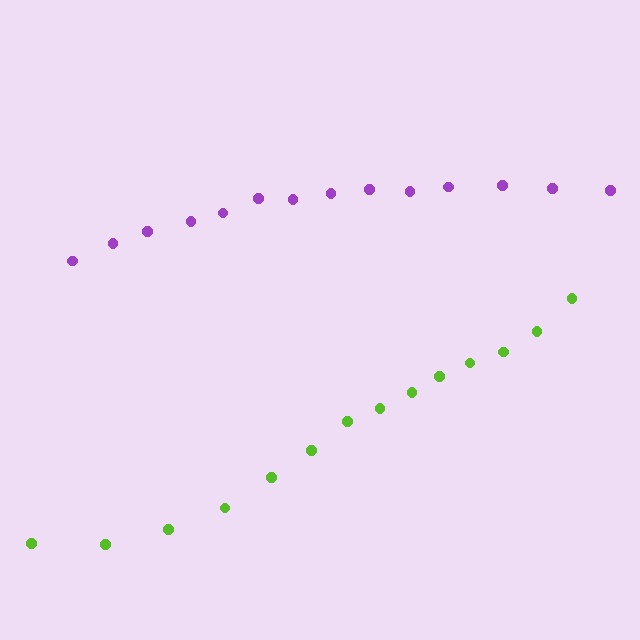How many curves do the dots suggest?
There are 2 distinct paths.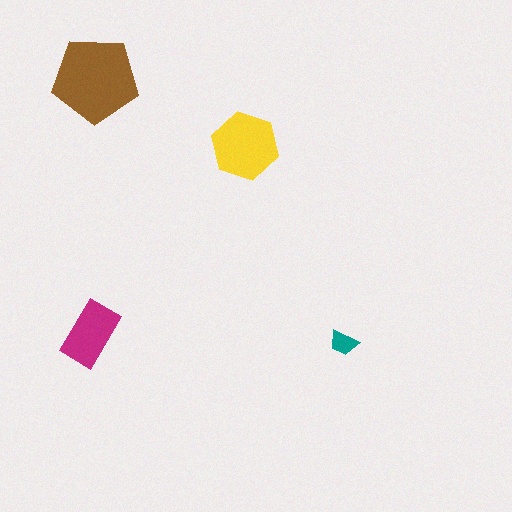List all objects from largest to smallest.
The brown pentagon, the yellow hexagon, the magenta rectangle, the teal trapezoid.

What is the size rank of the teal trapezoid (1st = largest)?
4th.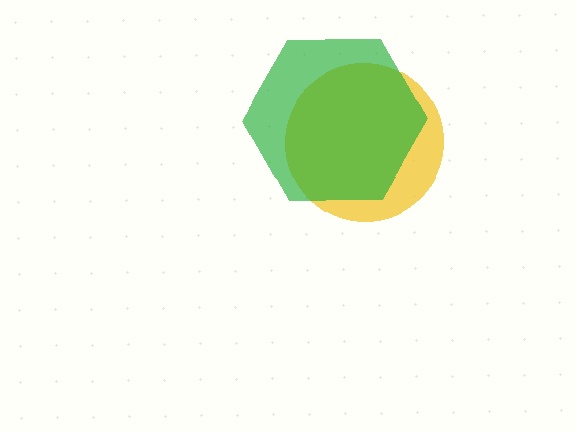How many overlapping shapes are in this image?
There are 2 overlapping shapes in the image.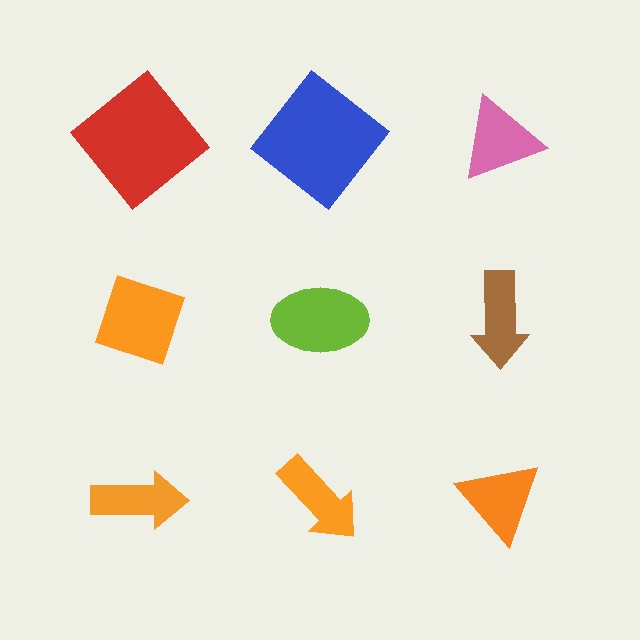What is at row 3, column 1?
An orange arrow.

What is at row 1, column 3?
A pink triangle.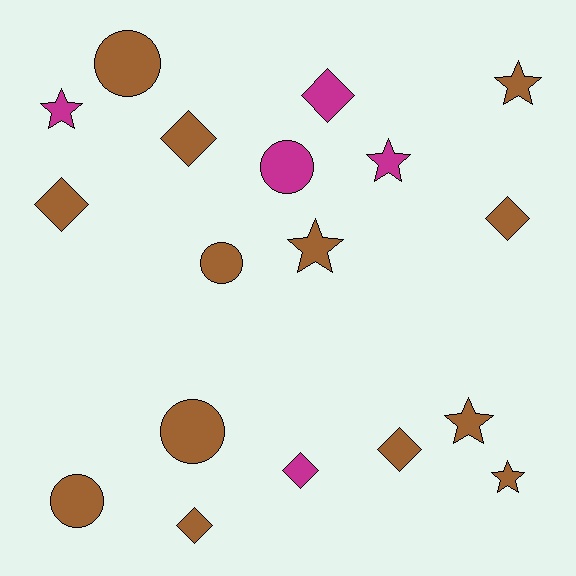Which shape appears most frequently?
Diamond, with 7 objects.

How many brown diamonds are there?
There are 5 brown diamonds.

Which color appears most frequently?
Brown, with 13 objects.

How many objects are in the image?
There are 18 objects.